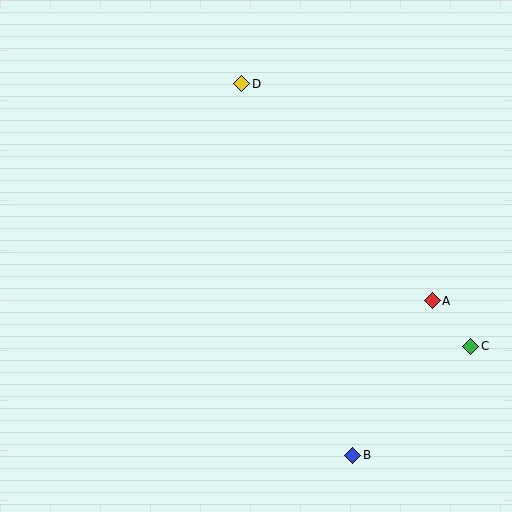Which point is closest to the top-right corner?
Point D is closest to the top-right corner.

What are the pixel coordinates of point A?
Point A is at (432, 301).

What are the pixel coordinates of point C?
Point C is at (471, 346).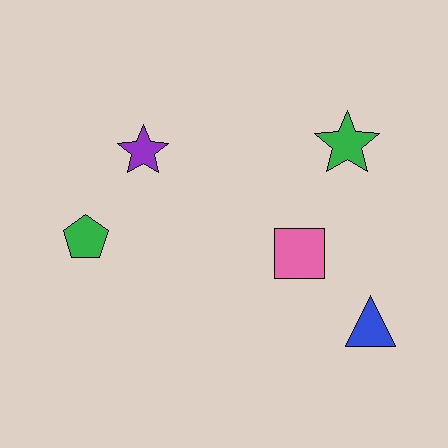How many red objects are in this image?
There are no red objects.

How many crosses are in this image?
There are no crosses.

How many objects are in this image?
There are 5 objects.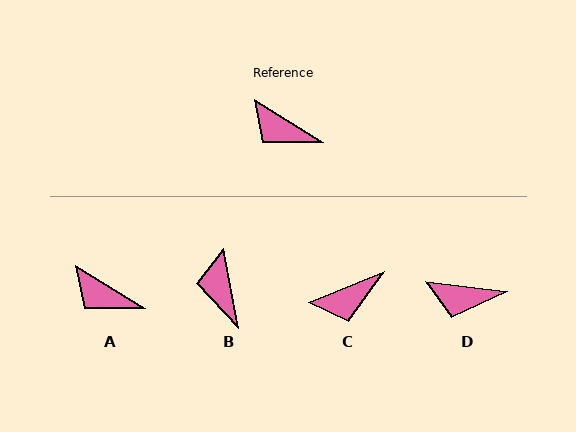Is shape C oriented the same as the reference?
No, it is off by about 55 degrees.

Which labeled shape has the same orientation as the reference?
A.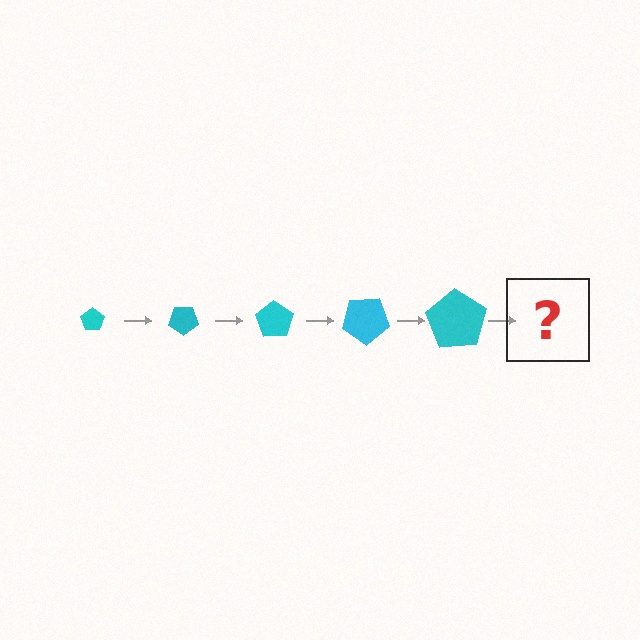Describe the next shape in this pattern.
It should be a pentagon, larger than the previous one and rotated 175 degrees from the start.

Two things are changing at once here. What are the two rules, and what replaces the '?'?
The two rules are that the pentagon grows larger each step and it rotates 35 degrees each step. The '?' should be a pentagon, larger than the previous one and rotated 175 degrees from the start.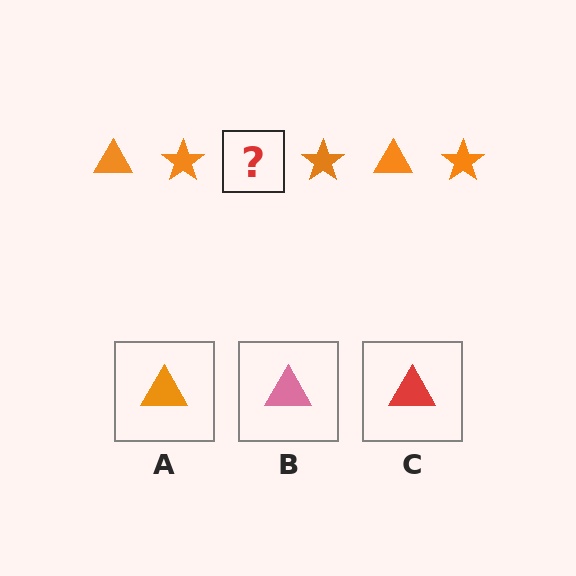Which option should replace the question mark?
Option A.